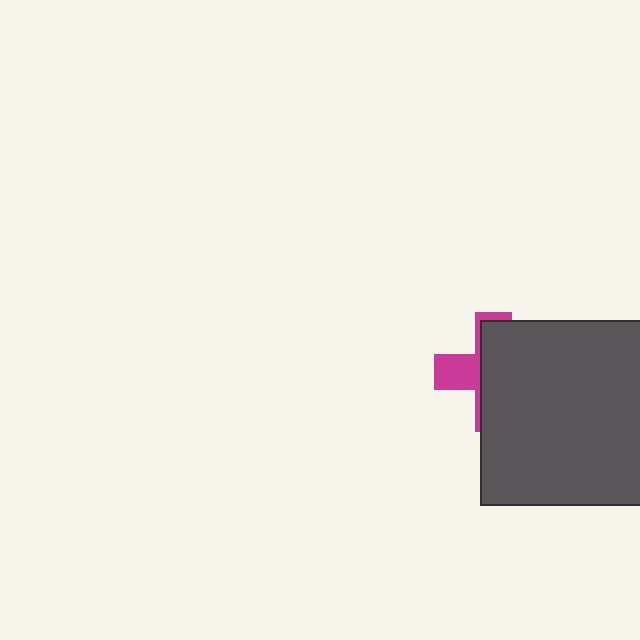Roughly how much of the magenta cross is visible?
A small part of it is visible (roughly 31%).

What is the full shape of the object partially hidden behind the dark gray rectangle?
The partially hidden object is a magenta cross.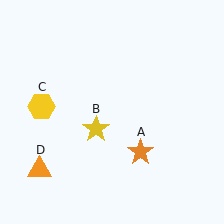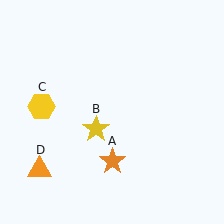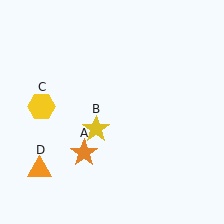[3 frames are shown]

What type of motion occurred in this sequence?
The orange star (object A) rotated clockwise around the center of the scene.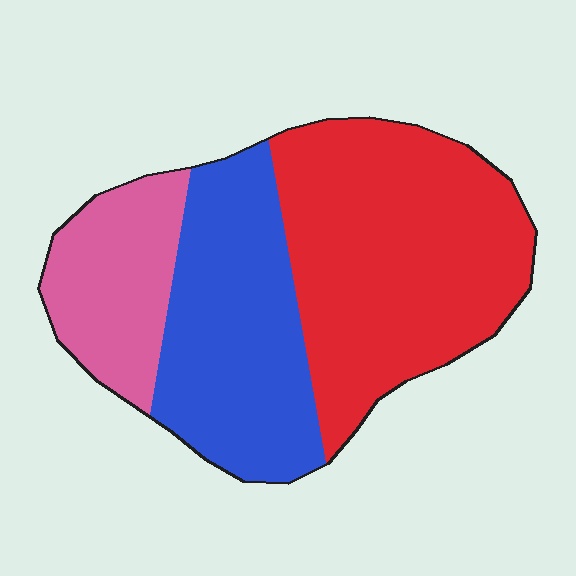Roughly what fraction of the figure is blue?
Blue covers 33% of the figure.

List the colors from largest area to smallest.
From largest to smallest: red, blue, pink.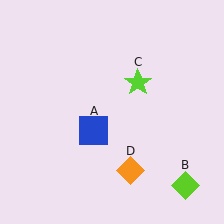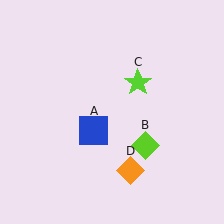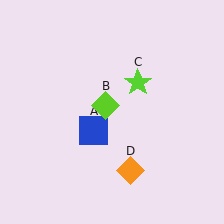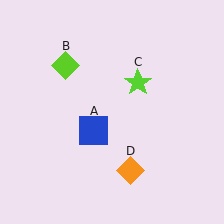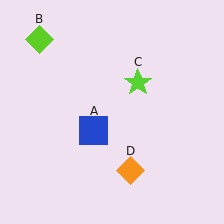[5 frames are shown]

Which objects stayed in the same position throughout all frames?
Blue square (object A) and lime star (object C) and orange diamond (object D) remained stationary.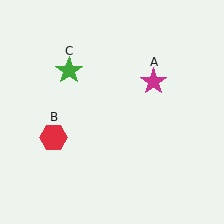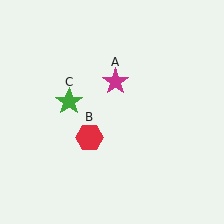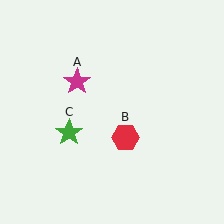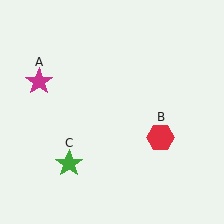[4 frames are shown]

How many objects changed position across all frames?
3 objects changed position: magenta star (object A), red hexagon (object B), green star (object C).